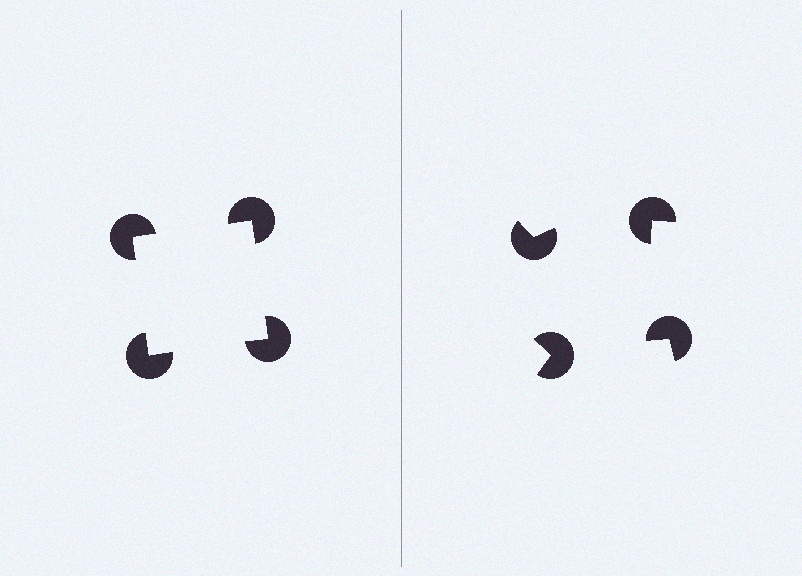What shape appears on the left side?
An illusory square.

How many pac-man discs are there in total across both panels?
8 — 4 on each side.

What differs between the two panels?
The pac-man discs are positioned identically on both sides; only the wedge orientations differ. On the left they align to a square; on the right they are misaligned.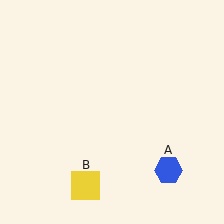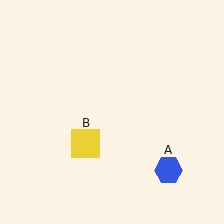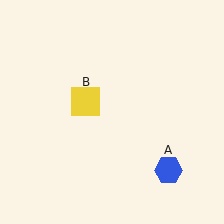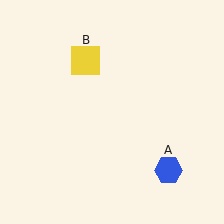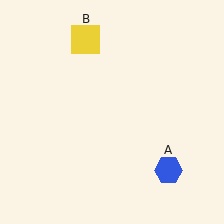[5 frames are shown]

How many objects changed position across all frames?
1 object changed position: yellow square (object B).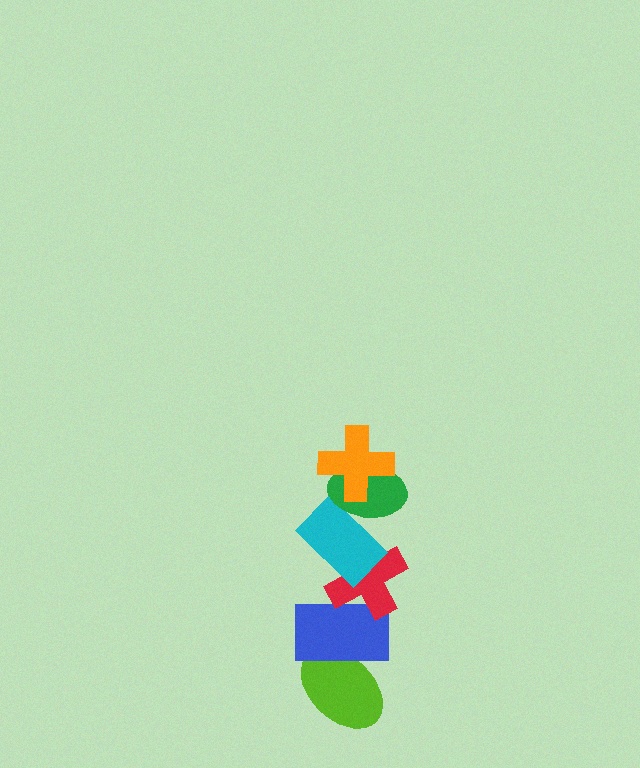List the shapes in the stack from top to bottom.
From top to bottom: the orange cross, the green ellipse, the cyan rectangle, the red cross, the blue rectangle, the lime ellipse.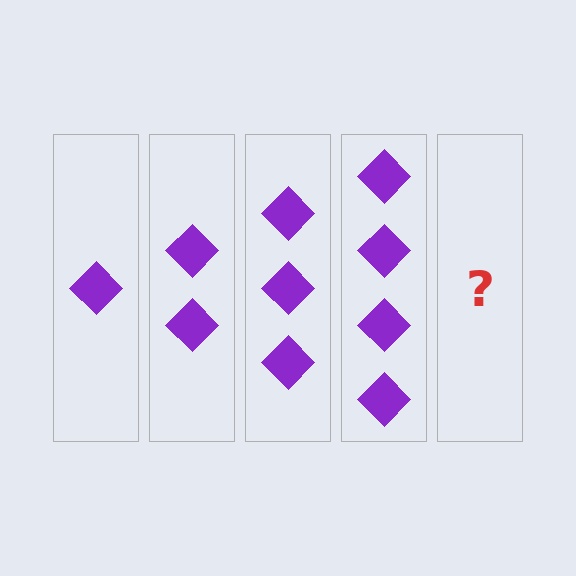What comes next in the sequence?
The next element should be 5 diamonds.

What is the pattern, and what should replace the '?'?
The pattern is that each step adds one more diamond. The '?' should be 5 diamonds.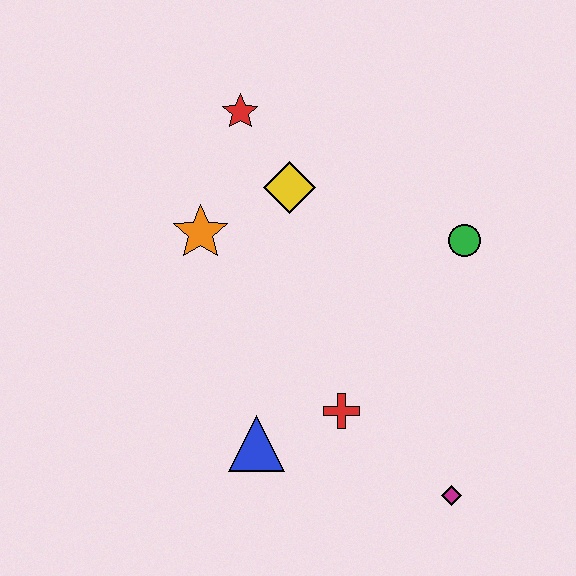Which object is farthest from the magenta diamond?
The red star is farthest from the magenta diamond.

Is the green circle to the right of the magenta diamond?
Yes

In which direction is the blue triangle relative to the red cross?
The blue triangle is to the left of the red cross.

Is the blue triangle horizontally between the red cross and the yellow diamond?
No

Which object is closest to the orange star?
The yellow diamond is closest to the orange star.